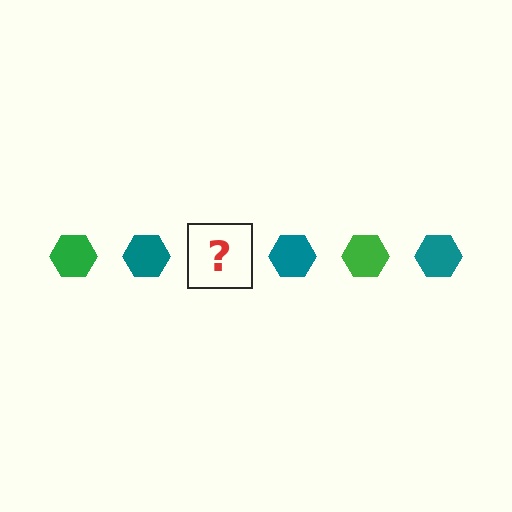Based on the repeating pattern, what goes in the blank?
The blank should be a green hexagon.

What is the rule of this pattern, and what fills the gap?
The rule is that the pattern cycles through green, teal hexagons. The gap should be filled with a green hexagon.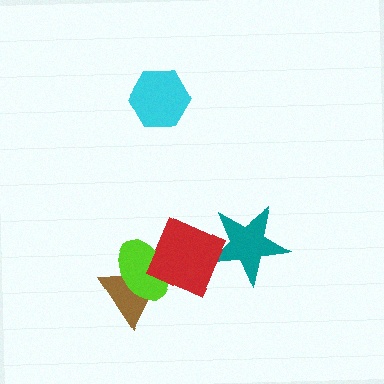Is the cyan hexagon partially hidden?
No, no other shape covers it.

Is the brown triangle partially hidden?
Yes, it is partially covered by another shape.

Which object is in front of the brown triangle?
The lime ellipse is in front of the brown triangle.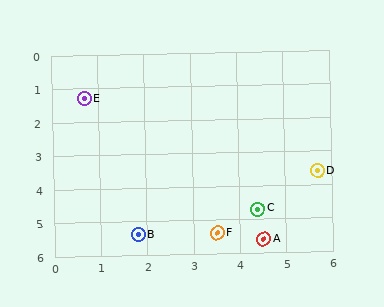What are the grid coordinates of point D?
Point D is at approximately (5.7, 3.6).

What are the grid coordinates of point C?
Point C is at approximately (4.4, 4.7).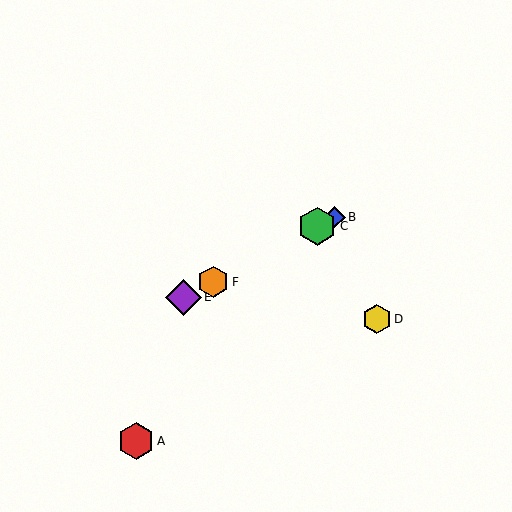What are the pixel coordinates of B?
Object B is at (335, 217).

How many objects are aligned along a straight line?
4 objects (B, C, E, F) are aligned along a straight line.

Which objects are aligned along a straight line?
Objects B, C, E, F are aligned along a straight line.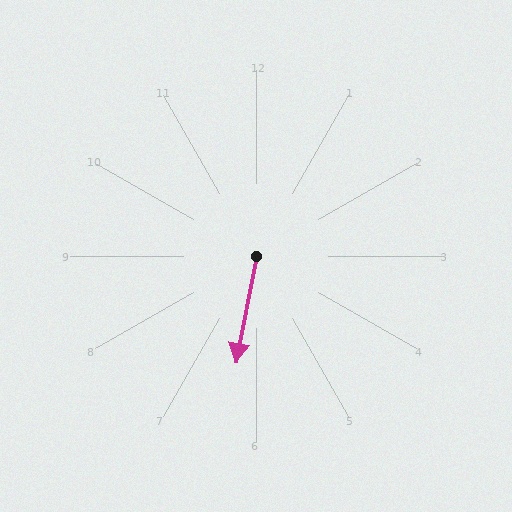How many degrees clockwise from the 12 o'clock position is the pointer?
Approximately 191 degrees.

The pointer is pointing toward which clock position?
Roughly 6 o'clock.